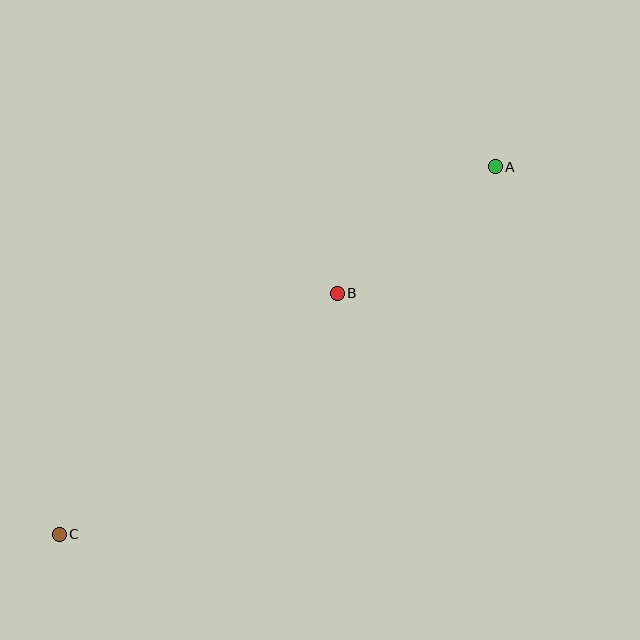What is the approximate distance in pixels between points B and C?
The distance between B and C is approximately 368 pixels.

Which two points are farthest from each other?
Points A and C are farthest from each other.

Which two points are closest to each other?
Points A and B are closest to each other.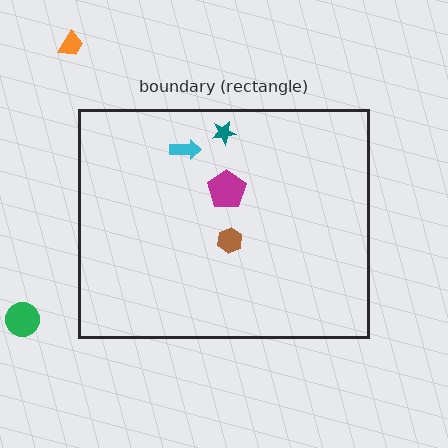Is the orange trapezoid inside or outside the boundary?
Outside.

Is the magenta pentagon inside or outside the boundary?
Inside.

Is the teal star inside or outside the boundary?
Inside.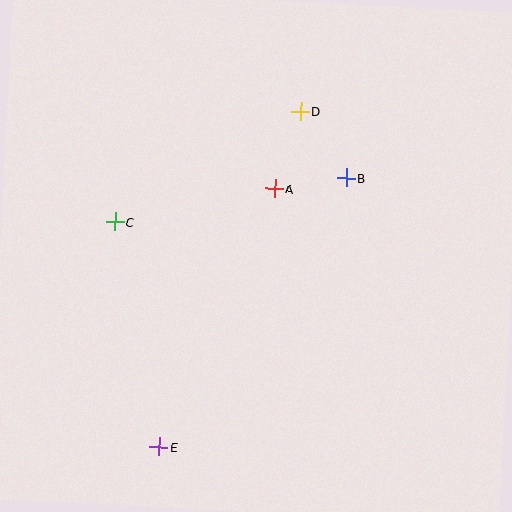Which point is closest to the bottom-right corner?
Point E is closest to the bottom-right corner.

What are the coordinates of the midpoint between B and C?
The midpoint between B and C is at (231, 200).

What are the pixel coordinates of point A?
Point A is at (275, 189).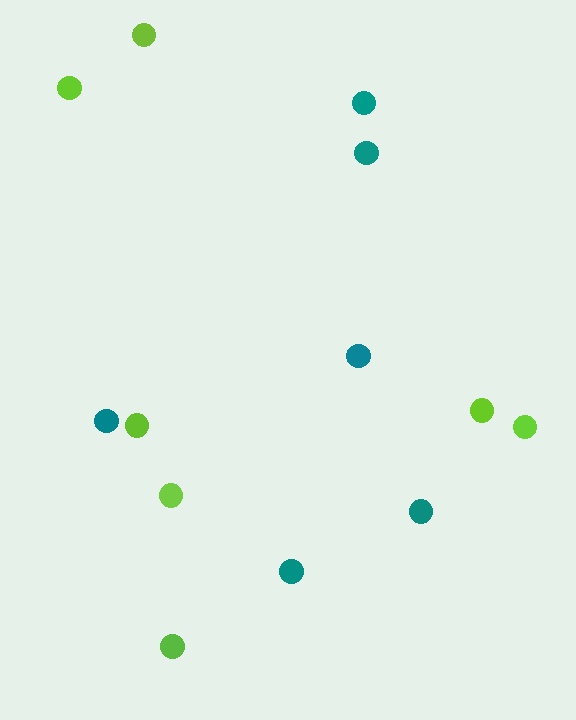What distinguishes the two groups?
There are 2 groups: one group of teal circles (6) and one group of lime circles (7).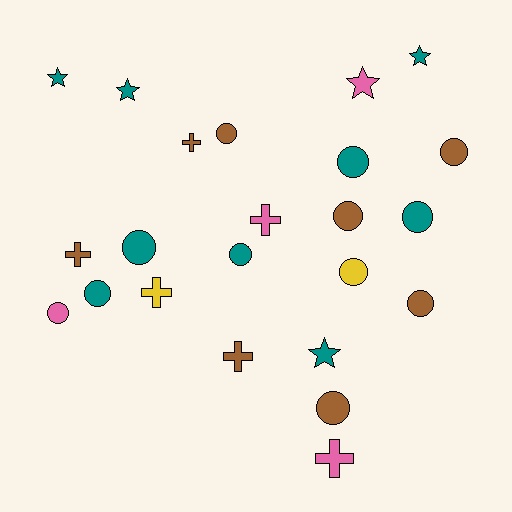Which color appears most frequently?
Teal, with 9 objects.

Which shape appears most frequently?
Circle, with 12 objects.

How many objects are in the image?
There are 23 objects.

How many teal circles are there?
There are 5 teal circles.